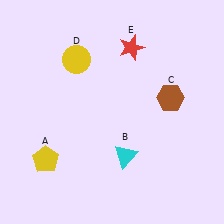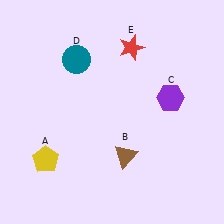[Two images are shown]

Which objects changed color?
B changed from cyan to brown. C changed from brown to purple. D changed from yellow to teal.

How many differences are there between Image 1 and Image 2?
There are 3 differences between the two images.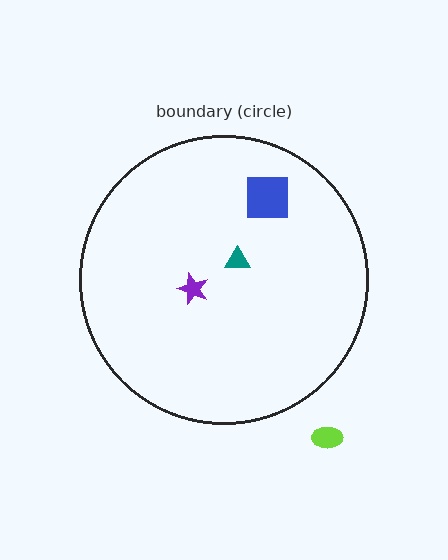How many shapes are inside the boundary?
3 inside, 1 outside.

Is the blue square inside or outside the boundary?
Inside.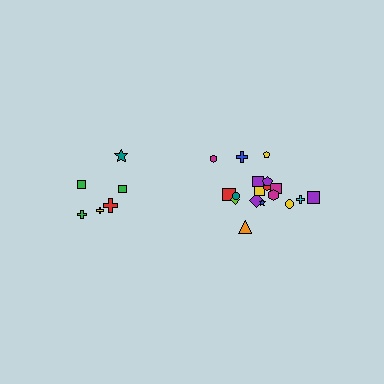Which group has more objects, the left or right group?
The right group.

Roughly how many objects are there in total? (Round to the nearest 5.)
Roughly 25 objects in total.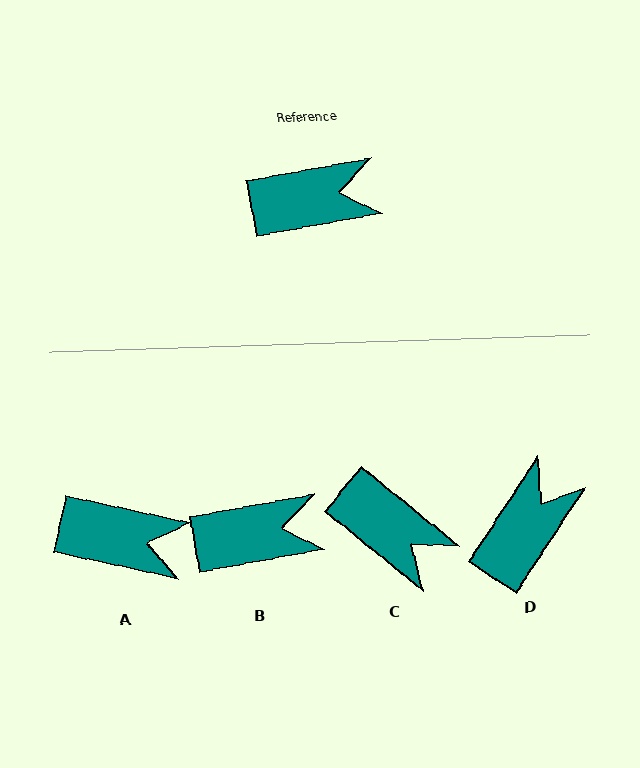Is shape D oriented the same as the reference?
No, it is off by about 46 degrees.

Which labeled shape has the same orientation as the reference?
B.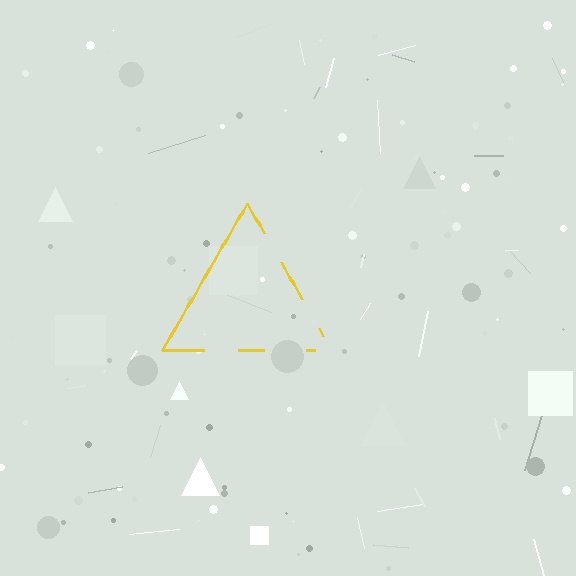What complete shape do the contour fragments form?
The contour fragments form a triangle.